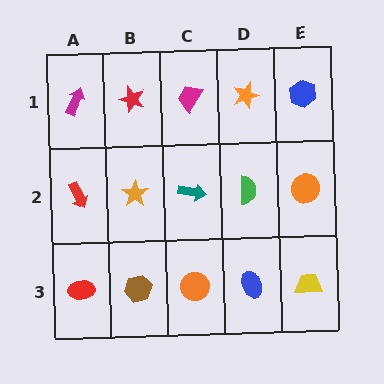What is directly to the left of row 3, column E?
A blue ellipse.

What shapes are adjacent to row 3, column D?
A green semicircle (row 2, column D), an orange circle (row 3, column C), a yellow trapezoid (row 3, column E).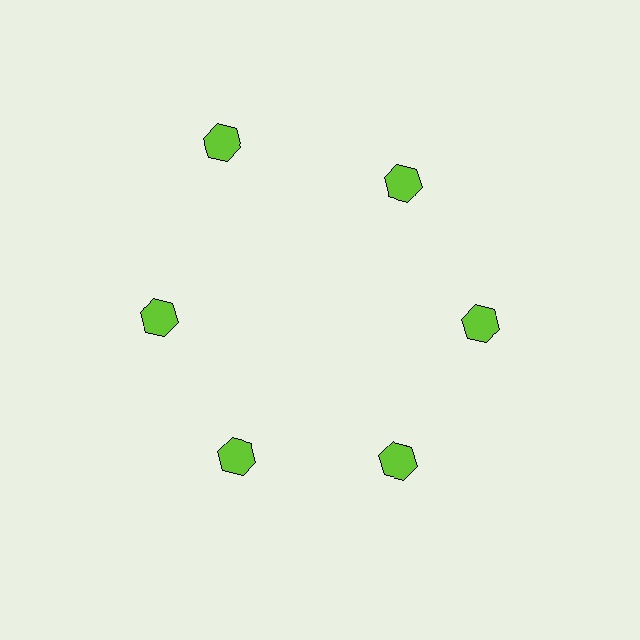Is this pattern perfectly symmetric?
No. The 6 lime hexagons are arranged in a ring, but one element near the 11 o'clock position is pushed outward from the center, breaking the 6-fold rotational symmetry.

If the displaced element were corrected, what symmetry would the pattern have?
It would have 6-fold rotational symmetry — the pattern would map onto itself every 60 degrees.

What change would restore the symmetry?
The symmetry would be restored by moving it inward, back onto the ring so that all 6 hexagons sit at equal angles and equal distance from the center.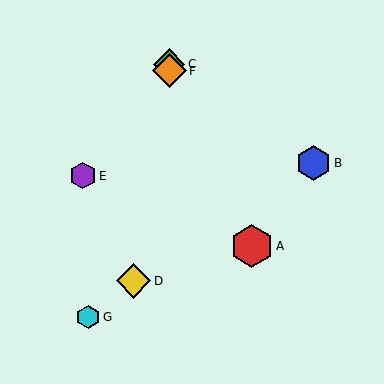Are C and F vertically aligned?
Yes, both are at x≈169.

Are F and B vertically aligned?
No, F is at x≈169 and B is at x≈314.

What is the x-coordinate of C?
Object C is at x≈169.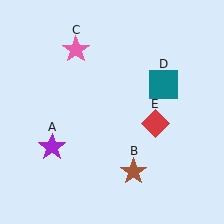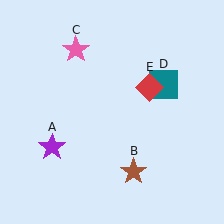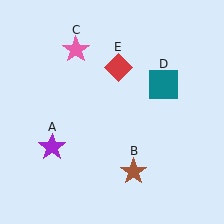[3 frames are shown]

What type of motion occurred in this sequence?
The red diamond (object E) rotated counterclockwise around the center of the scene.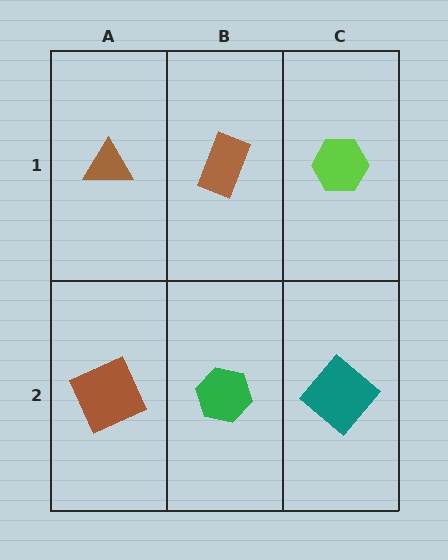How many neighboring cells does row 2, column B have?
3.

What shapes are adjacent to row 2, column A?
A brown triangle (row 1, column A), a green hexagon (row 2, column B).